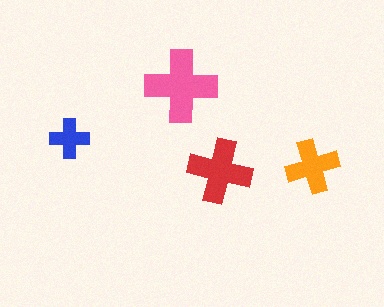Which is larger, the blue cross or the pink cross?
The pink one.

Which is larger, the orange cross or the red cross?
The red one.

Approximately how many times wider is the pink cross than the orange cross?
About 1.5 times wider.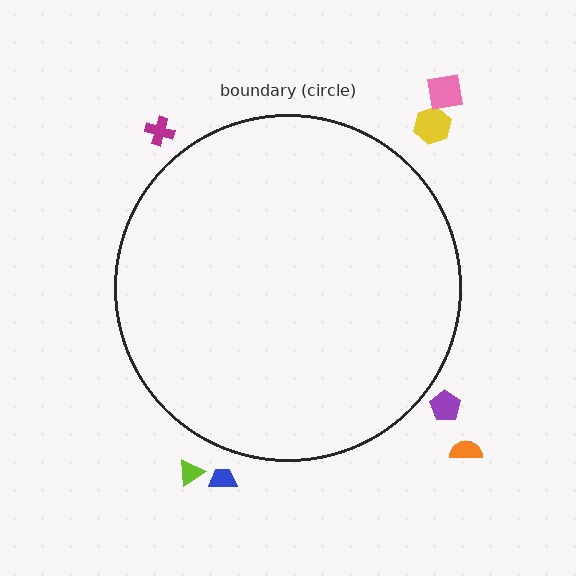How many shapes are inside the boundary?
0 inside, 7 outside.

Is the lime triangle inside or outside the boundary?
Outside.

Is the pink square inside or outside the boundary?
Outside.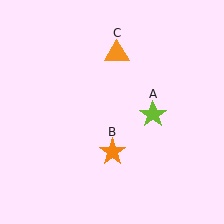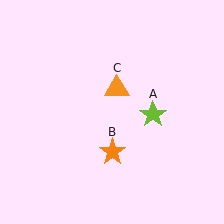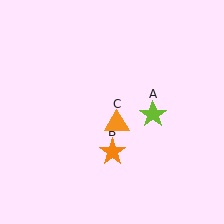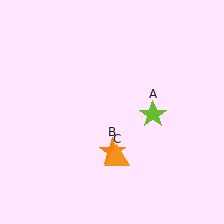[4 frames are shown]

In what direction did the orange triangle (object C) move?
The orange triangle (object C) moved down.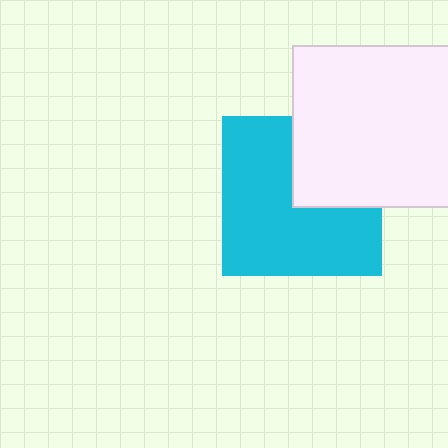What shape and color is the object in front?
The object in front is a white square.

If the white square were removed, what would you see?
You would see the complete cyan square.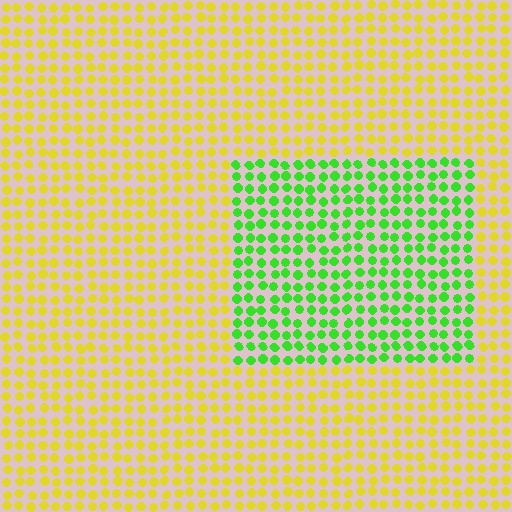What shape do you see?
I see a rectangle.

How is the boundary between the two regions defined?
The boundary is defined purely by a slight shift in hue (about 58 degrees). Spacing, size, and orientation are identical on both sides.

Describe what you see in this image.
The image is filled with small yellow elements in a uniform arrangement. A rectangle-shaped region is visible where the elements are tinted to a slightly different hue, forming a subtle color boundary.